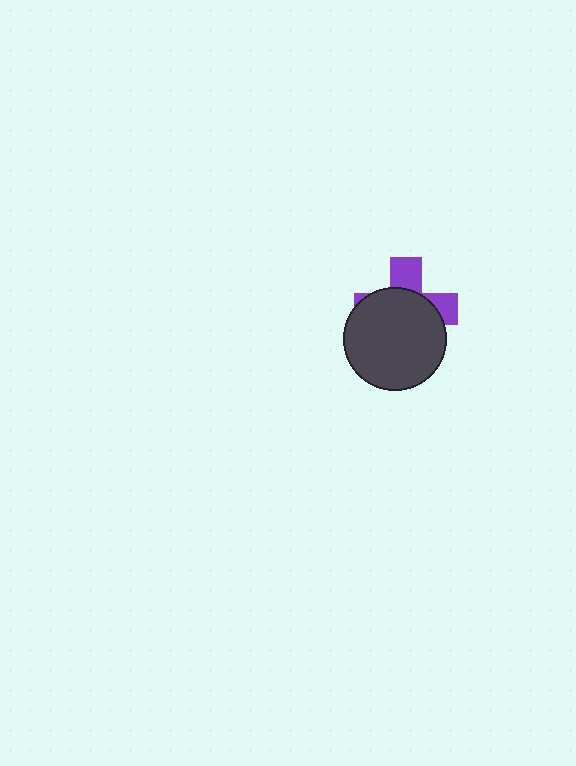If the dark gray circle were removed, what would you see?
You would see the complete purple cross.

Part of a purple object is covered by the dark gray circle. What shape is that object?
It is a cross.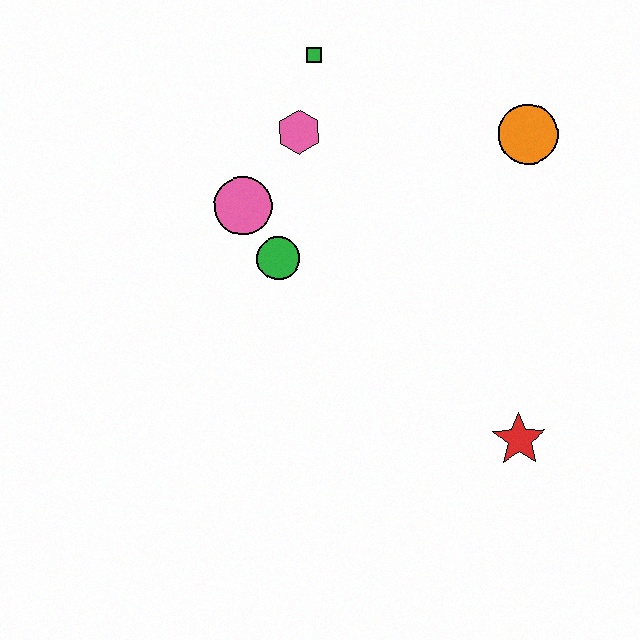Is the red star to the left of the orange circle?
Yes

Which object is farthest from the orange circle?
The red star is farthest from the orange circle.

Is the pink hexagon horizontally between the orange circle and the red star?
No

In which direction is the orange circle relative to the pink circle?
The orange circle is to the right of the pink circle.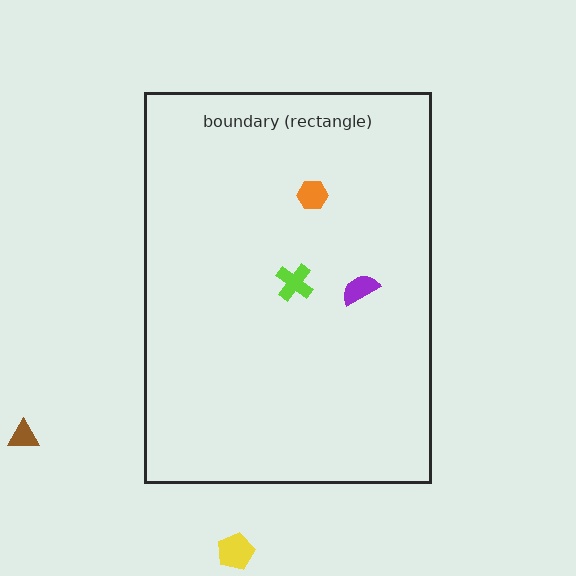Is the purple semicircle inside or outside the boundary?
Inside.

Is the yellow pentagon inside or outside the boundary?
Outside.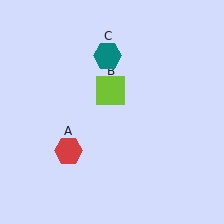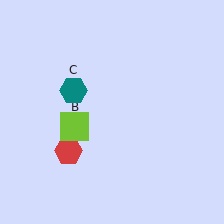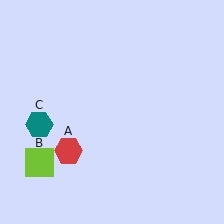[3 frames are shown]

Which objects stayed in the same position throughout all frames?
Red hexagon (object A) remained stationary.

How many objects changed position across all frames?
2 objects changed position: lime square (object B), teal hexagon (object C).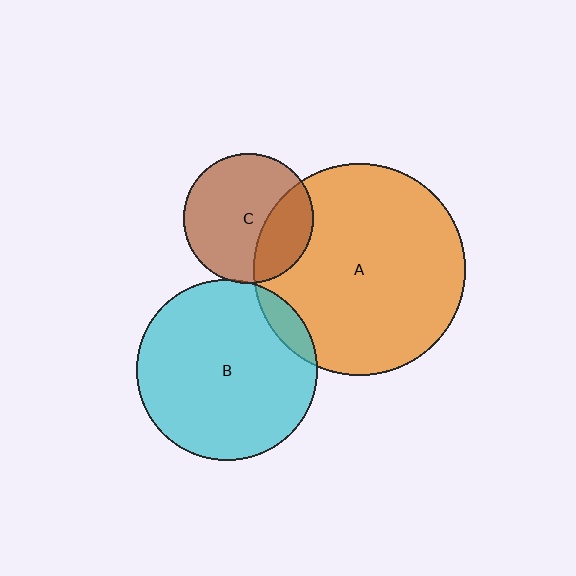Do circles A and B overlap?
Yes.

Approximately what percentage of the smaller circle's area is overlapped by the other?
Approximately 10%.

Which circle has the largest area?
Circle A (orange).